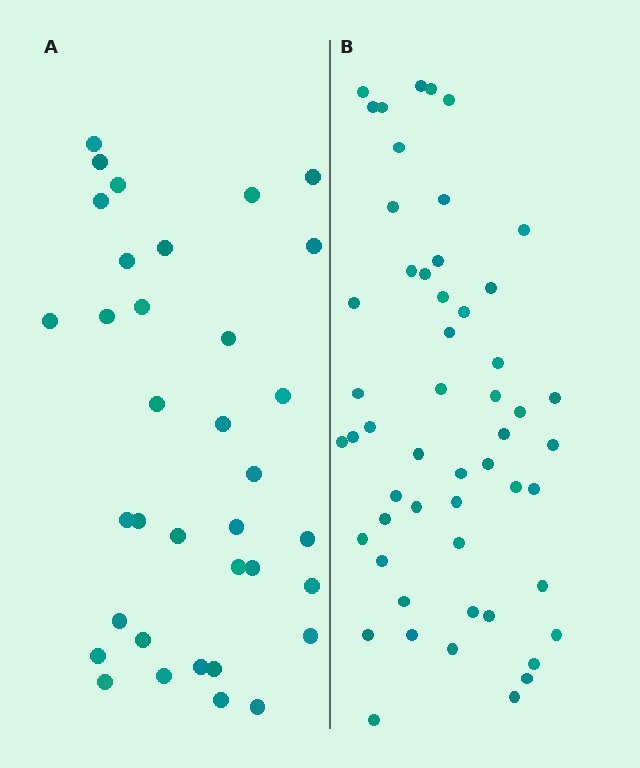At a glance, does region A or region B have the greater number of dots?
Region B (the right region) has more dots.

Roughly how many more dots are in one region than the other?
Region B has approximately 20 more dots than region A.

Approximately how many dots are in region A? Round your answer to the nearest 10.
About 40 dots. (The exact count is 35, which rounds to 40.)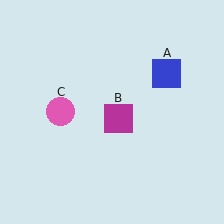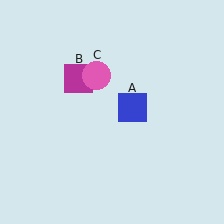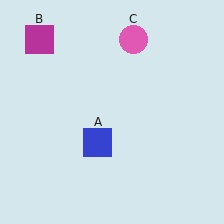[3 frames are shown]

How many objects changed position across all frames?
3 objects changed position: blue square (object A), magenta square (object B), pink circle (object C).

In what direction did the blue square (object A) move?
The blue square (object A) moved down and to the left.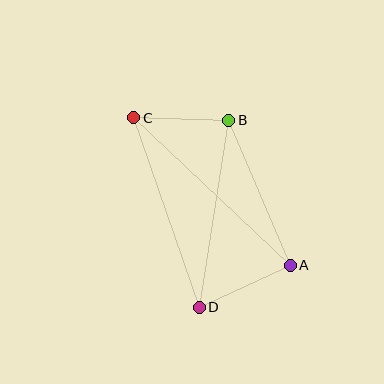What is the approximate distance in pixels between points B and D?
The distance between B and D is approximately 189 pixels.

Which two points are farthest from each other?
Points A and C are farthest from each other.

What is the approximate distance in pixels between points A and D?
The distance between A and D is approximately 100 pixels.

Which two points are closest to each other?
Points B and C are closest to each other.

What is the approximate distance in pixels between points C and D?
The distance between C and D is approximately 200 pixels.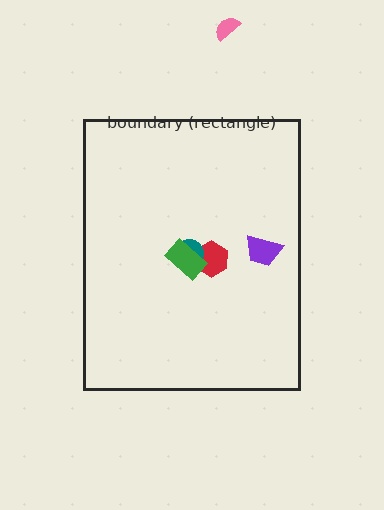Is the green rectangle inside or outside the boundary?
Inside.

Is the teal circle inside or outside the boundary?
Inside.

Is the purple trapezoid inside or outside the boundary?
Inside.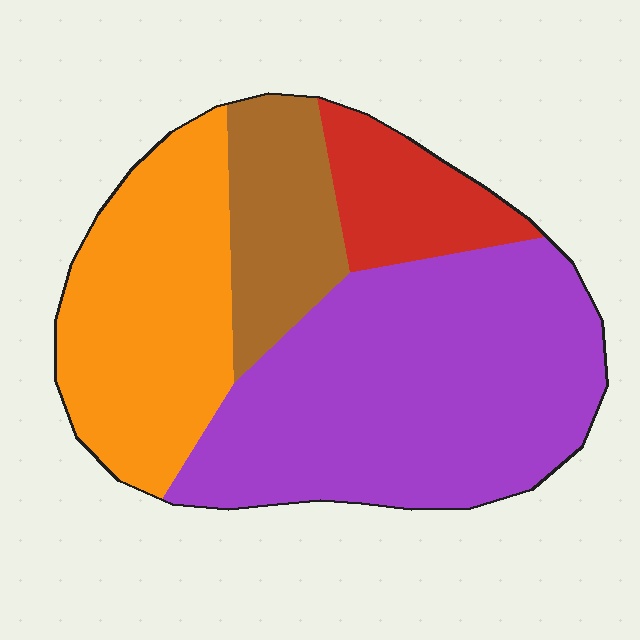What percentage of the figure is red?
Red covers around 10% of the figure.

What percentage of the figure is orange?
Orange takes up between a quarter and a half of the figure.